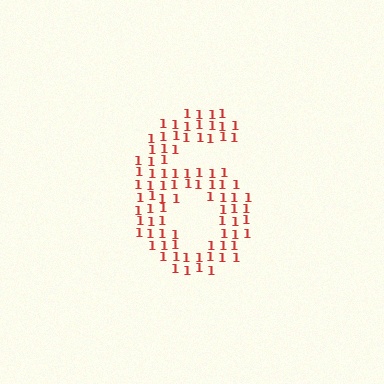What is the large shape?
The large shape is the digit 6.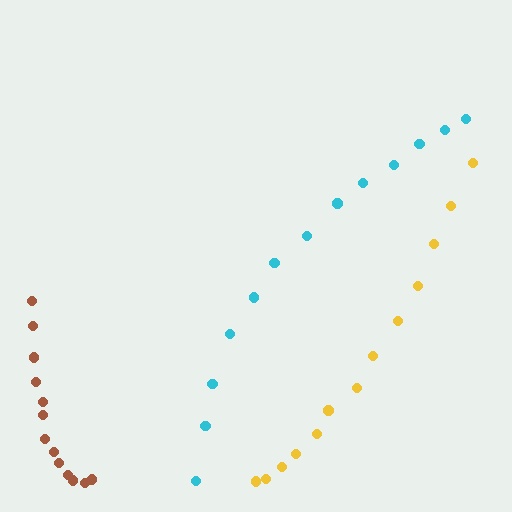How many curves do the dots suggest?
There are 3 distinct paths.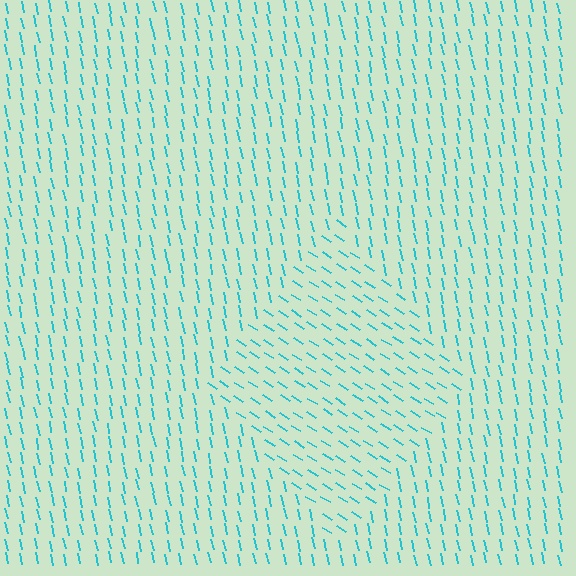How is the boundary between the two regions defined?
The boundary is defined purely by a change in line orientation (approximately 45 degrees difference). All lines are the same color and thickness.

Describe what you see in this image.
The image is filled with small cyan line segments. A diamond region in the image has lines oriented differently from the surrounding lines, creating a visible texture boundary.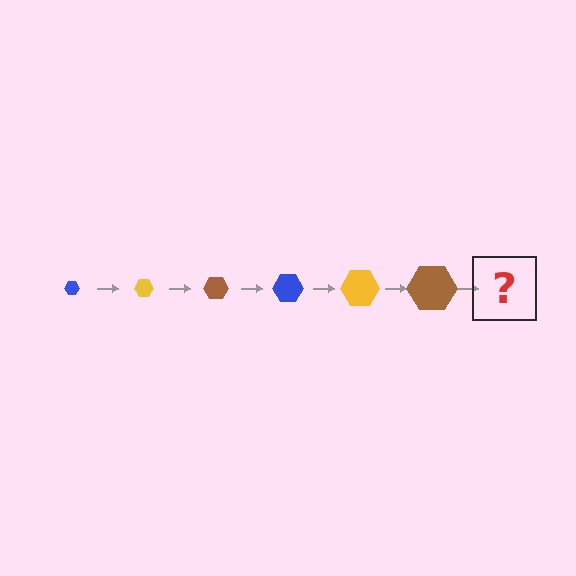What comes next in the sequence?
The next element should be a blue hexagon, larger than the previous one.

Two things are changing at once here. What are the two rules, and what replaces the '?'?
The two rules are that the hexagon grows larger each step and the color cycles through blue, yellow, and brown. The '?' should be a blue hexagon, larger than the previous one.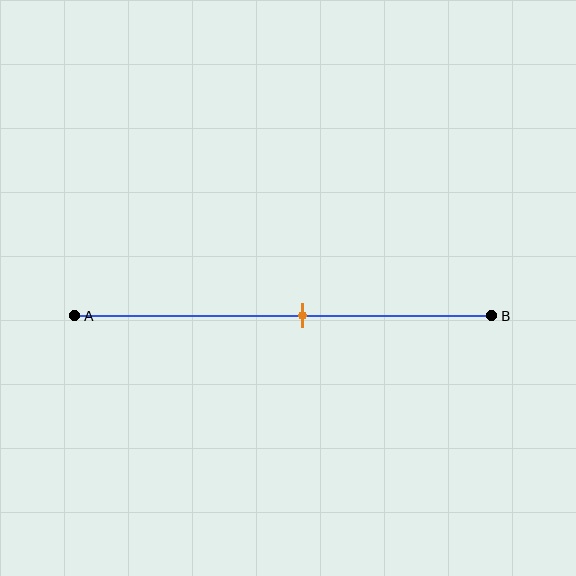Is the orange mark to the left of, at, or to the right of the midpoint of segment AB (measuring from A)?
The orange mark is to the right of the midpoint of segment AB.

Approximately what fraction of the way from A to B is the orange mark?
The orange mark is approximately 55% of the way from A to B.